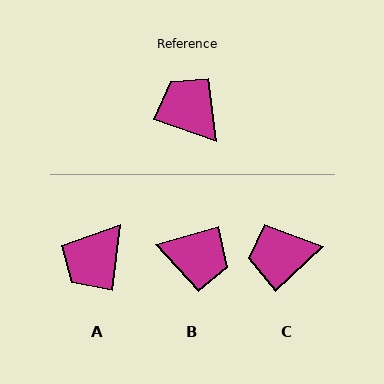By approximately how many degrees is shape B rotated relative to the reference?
Approximately 145 degrees clockwise.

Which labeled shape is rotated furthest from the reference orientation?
B, about 145 degrees away.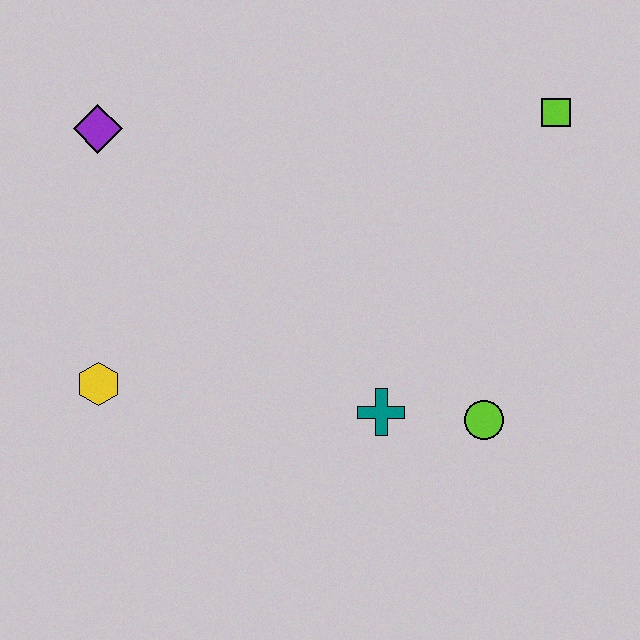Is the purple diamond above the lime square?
No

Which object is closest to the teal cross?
The lime circle is closest to the teal cross.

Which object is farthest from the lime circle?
The purple diamond is farthest from the lime circle.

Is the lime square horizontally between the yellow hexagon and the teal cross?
No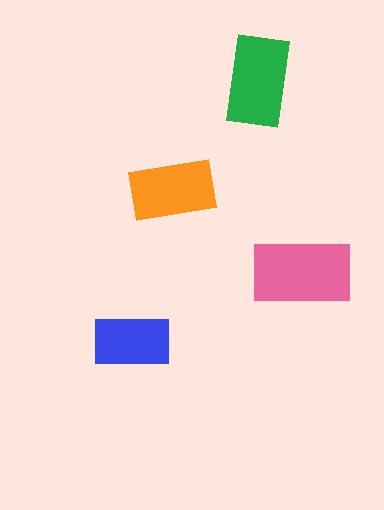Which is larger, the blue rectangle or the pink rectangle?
The pink one.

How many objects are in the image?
There are 4 objects in the image.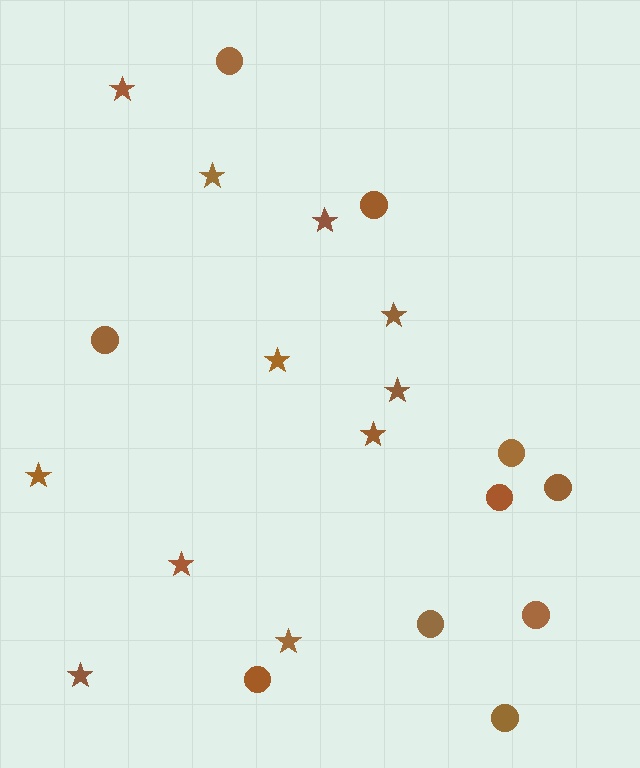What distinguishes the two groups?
There are 2 groups: one group of circles (10) and one group of stars (11).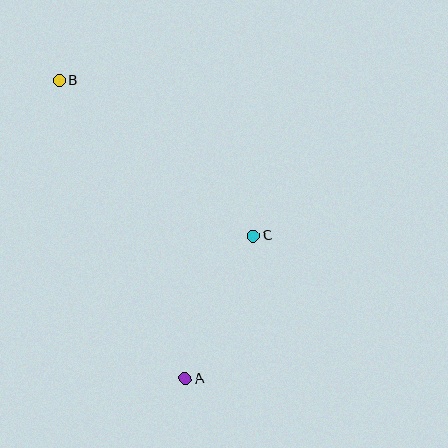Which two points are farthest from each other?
Points A and B are farthest from each other.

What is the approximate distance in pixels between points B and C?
The distance between B and C is approximately 249 pixels.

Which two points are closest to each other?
Points A and C are closest to each other.